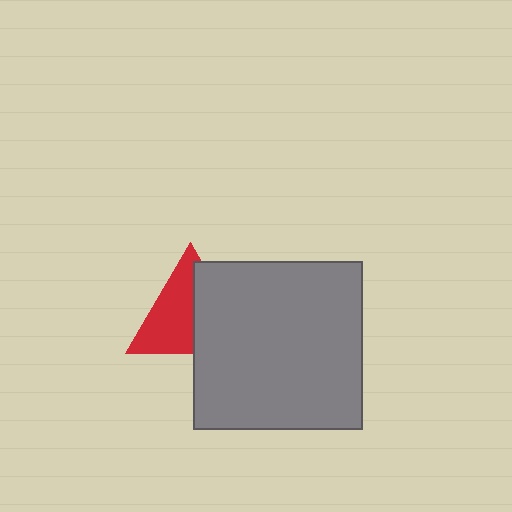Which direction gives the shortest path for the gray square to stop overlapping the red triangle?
Moving right gives the shortest separation.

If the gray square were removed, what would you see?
You would see the complete red triangle.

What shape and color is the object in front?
The object in front is a gray square.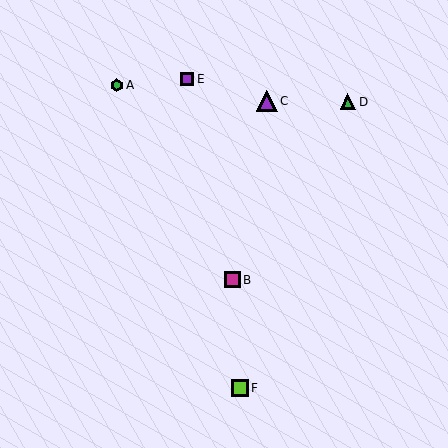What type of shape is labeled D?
Shape D is a green triangle.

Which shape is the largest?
The purple triangle (labeled C) is the largest.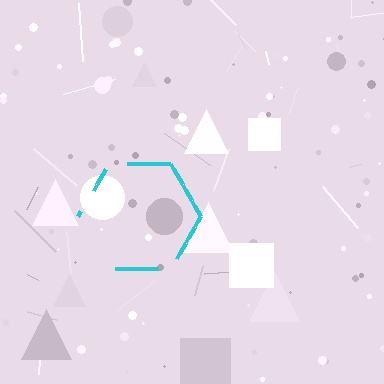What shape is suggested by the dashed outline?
The dashed outline suggests a hexagon.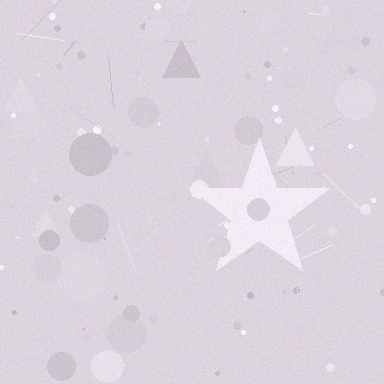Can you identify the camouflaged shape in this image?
The camouflaged shape is a star.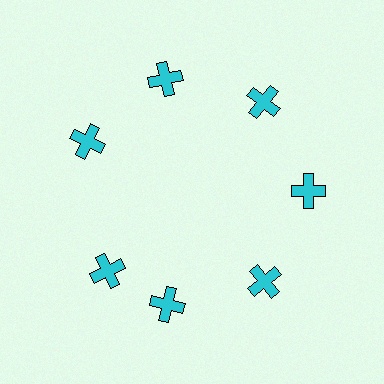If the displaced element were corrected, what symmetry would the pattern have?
It would have 7-fold rotational symmetry — the pattern would map onto itself every 51 degrees.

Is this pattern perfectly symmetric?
No. The 7 cyan crosses are arranged in a ring, but one element near the 8 o'clock position is rotated out of alignment along the ring, breaking the 7-fold rotational symmetry.